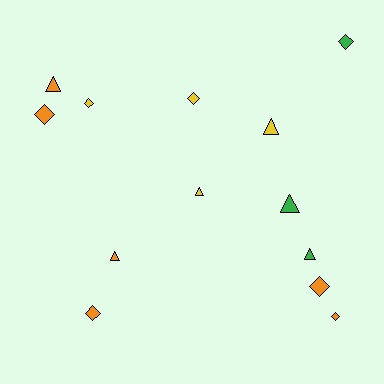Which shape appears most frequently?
Diamond, with 7 objects.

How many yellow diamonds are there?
There are 2 yellow diamonds.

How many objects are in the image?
There are 13 objects.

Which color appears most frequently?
Orange, with 6 objects.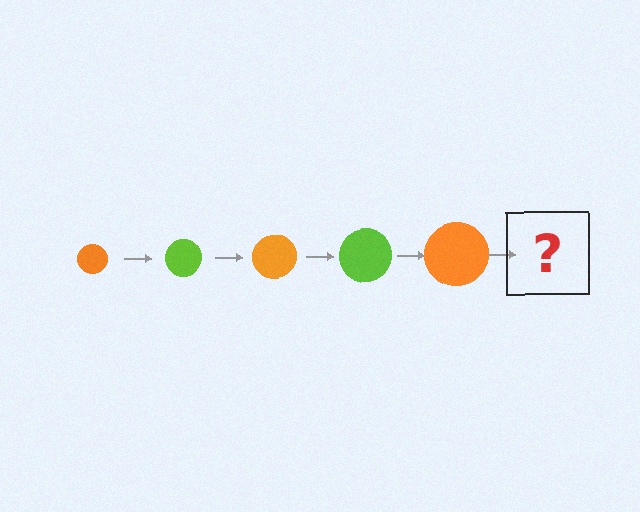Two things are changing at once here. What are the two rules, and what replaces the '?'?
The two rules are that the circle grows larger each step and the color cycles through orange and lime. The '?' should be a lime circle, larger than the previous one.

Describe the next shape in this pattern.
It should be a lime circle, larger than the previous one.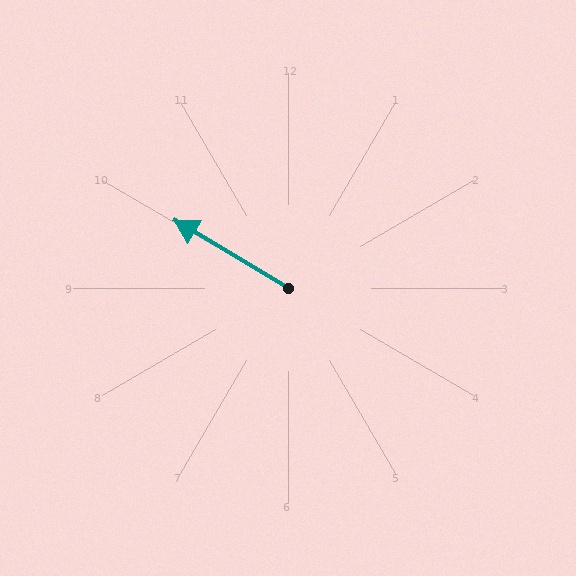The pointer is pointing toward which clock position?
Roughly 10 o'clock.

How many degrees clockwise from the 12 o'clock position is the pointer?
Approximately 301 degrees.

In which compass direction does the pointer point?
Northwest.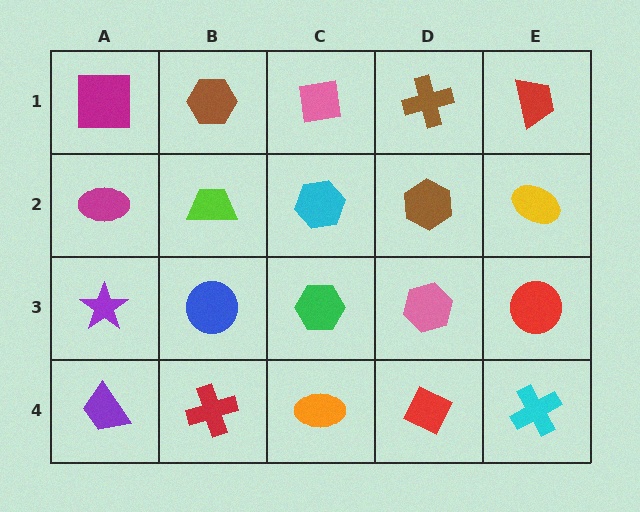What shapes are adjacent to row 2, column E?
A red trapezoid (row 1, column E), a red circle (row 3, column E), a brown hexagon (row 2, column D).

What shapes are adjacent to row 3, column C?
A cyan hexagon (row 2, column C), an orange ellipse (row 4, column C), a blue circle (row 3, column B), a pink hexagon (row 3, column D).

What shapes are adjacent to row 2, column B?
A brown hexagon (row 1, column B), a blue circle (row 3, column B), a magenta ellipse (row 2, column A), a cyan hexagon (row 2, column C).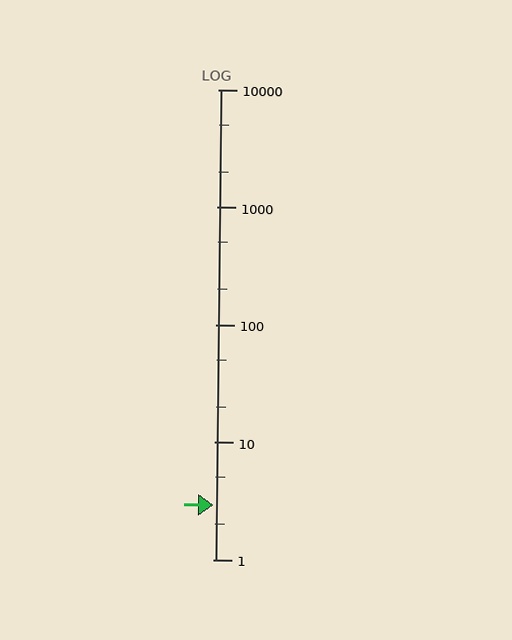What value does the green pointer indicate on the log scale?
The pointer indicates approximately 2.9.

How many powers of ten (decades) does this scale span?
The scale spans 4 decades, from 1 to 10000.